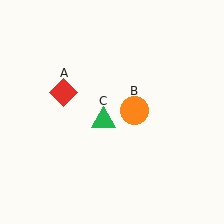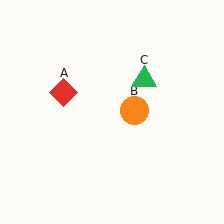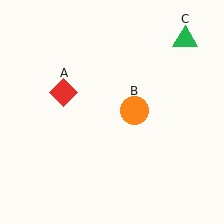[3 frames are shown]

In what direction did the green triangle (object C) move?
The green triangle (object C) moved up and to the right.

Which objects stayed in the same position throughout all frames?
Red diamond (object A) and orange circle (object B) remained stationary.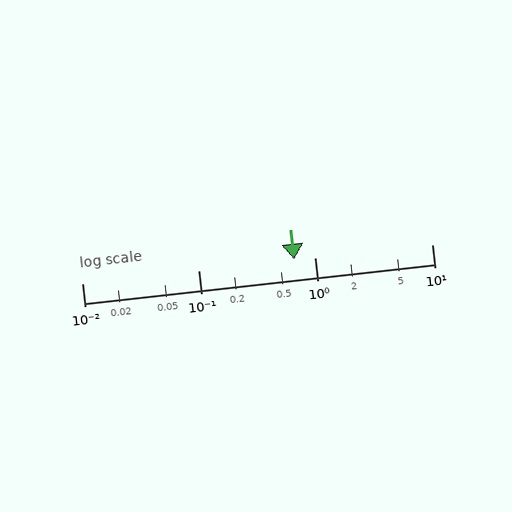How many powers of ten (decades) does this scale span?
The scale spans 3 decades, from 0.01 to 10.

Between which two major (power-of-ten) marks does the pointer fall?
The pointer is between 0.1 and 1.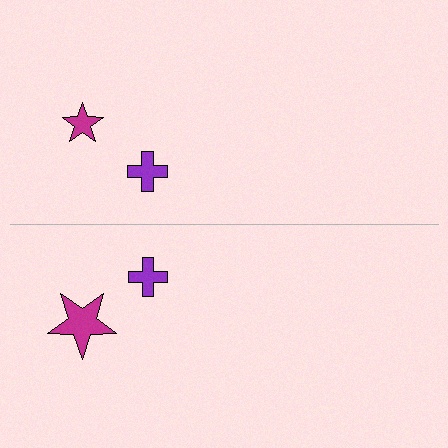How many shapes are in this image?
There are 4 shapes in this image.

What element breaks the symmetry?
The magenta star on the bottom side has a different size than its mirror counterpart.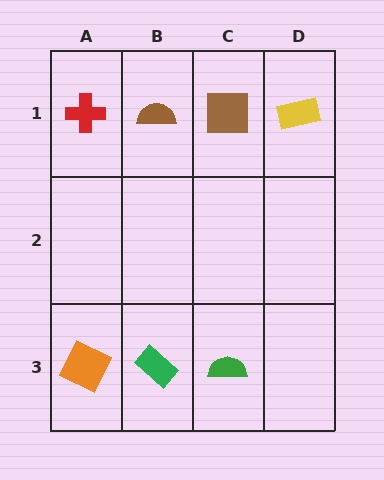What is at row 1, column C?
A brown square.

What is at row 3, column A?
An orange square.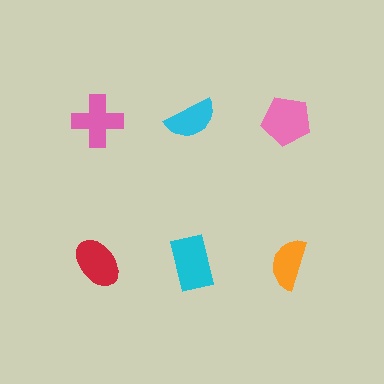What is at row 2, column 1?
A red ellipse.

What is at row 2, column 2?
A cyan rectangle.